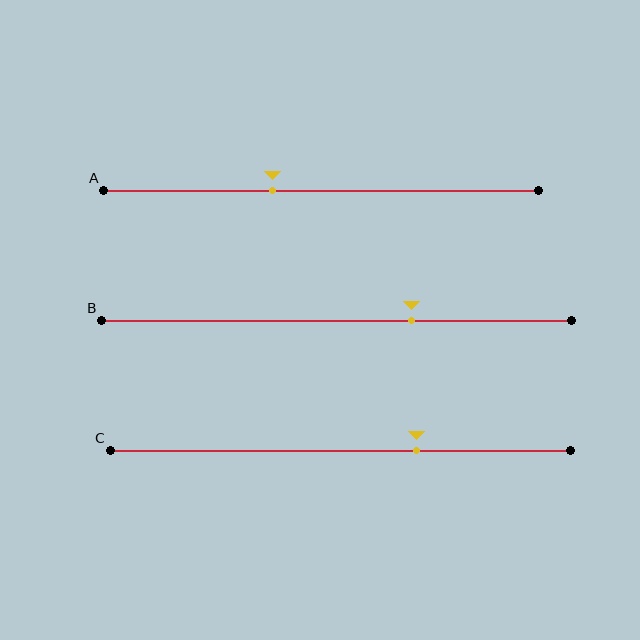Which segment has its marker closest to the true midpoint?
Segment A has its marker closest to the true midpoint.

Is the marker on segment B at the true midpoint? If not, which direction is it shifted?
No, the marker on segment B is shifted to the right by about 16% of the segment length.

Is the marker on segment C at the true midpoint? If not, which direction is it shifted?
No, the marker on segment C is shifted to the right by about 17% of the segment length.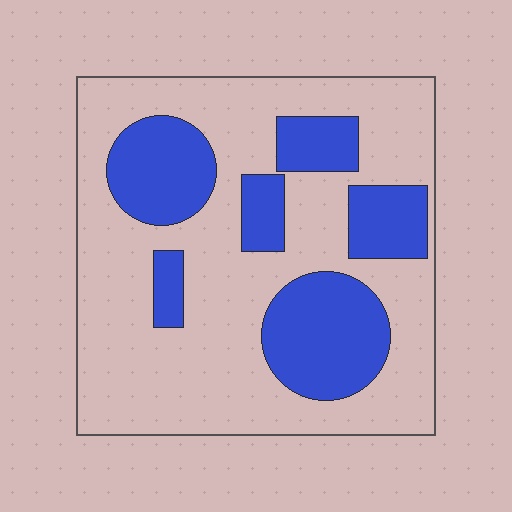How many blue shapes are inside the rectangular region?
6.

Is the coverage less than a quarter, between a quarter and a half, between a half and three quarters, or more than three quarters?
Between a quarter and a half.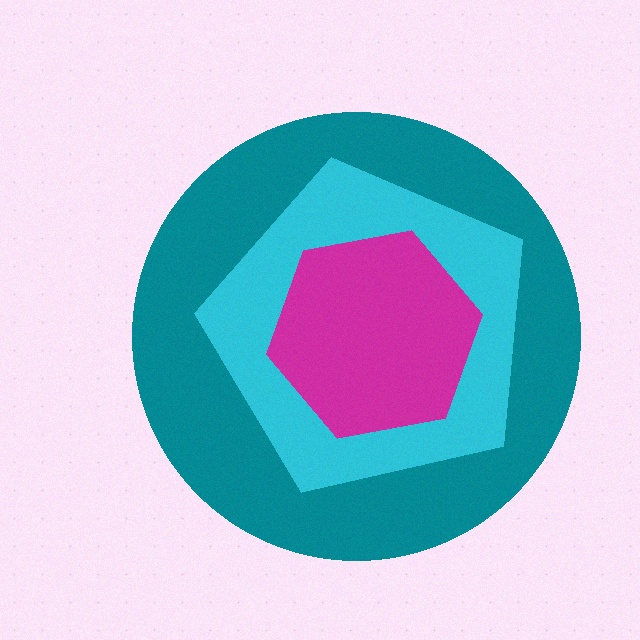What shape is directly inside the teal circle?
The cyan pentagon.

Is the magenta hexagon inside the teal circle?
Yes.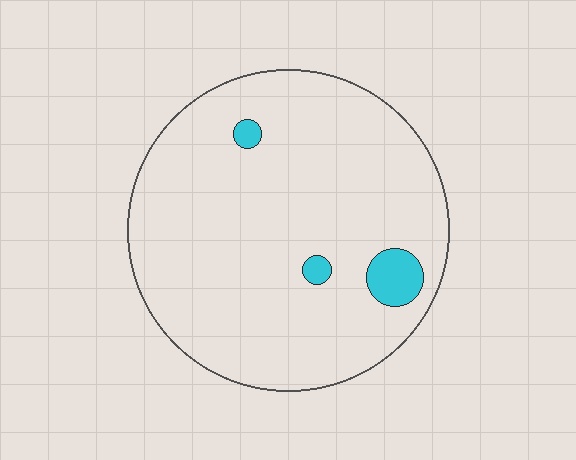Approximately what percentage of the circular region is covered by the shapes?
Approximately 5%.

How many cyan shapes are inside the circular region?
3.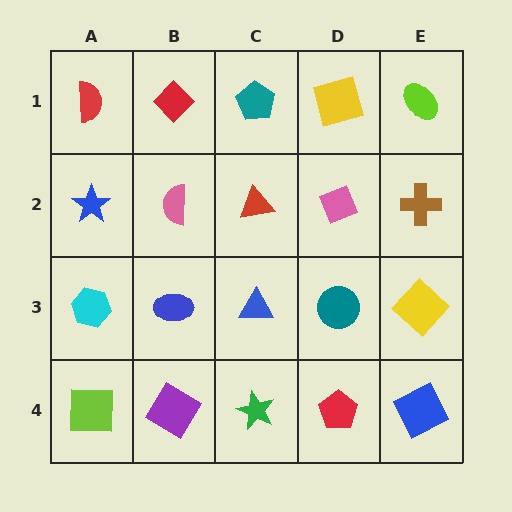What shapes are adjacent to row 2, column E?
A lime ellipse (row 1, column E), a yellow diamond (row 3, column E), a pink diamond (row 2, column D).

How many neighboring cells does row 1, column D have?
3.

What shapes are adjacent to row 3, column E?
A brown cross (row 2, column E), a blue square (row 4, column E), a teal circle (row 3, column D).